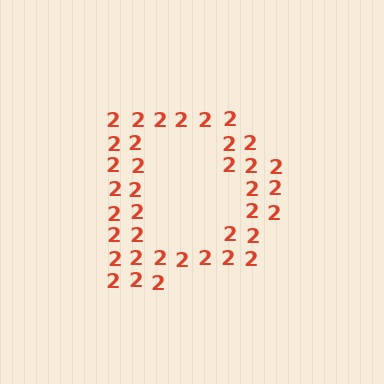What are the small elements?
The small elements are digit 2's.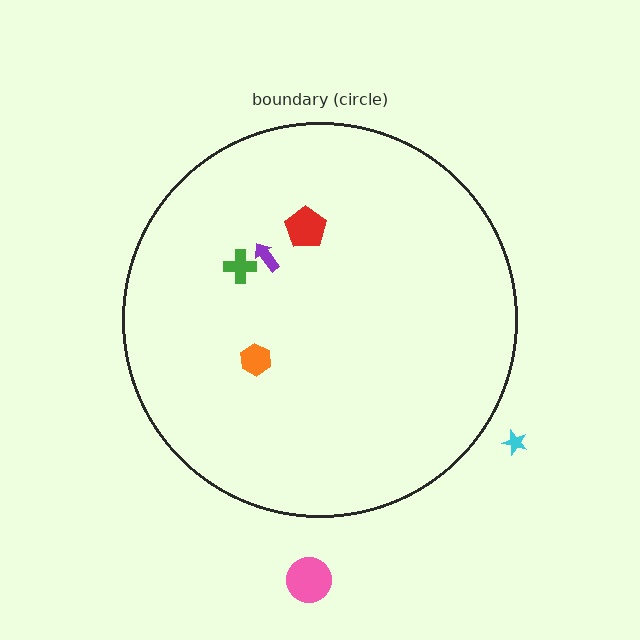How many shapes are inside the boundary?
4 inside, 2 outside.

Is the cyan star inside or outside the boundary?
Outside.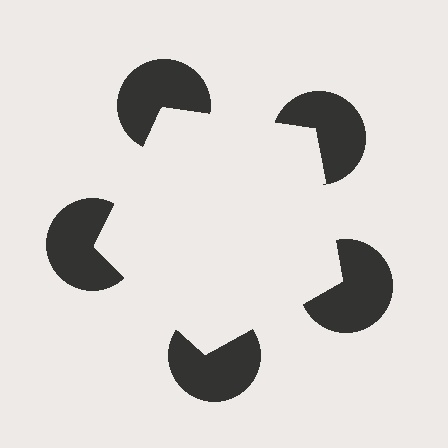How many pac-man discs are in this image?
There are 5 — one at each vertex of the illusory pentagon.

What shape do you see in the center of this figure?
An illusory pentagon — its edges are inferred from the aligned wedge cuts in the pac-man discs, not physically drawn.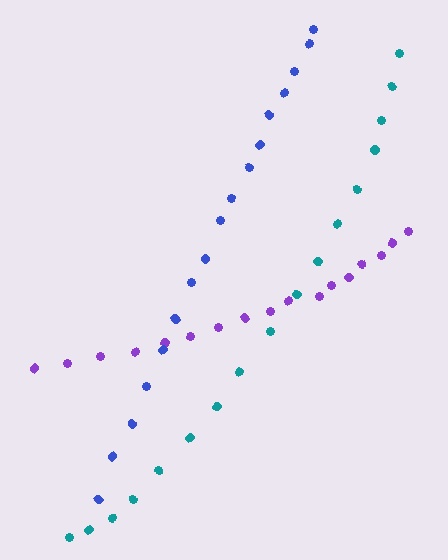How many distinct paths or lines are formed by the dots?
There are 3 distinct paths.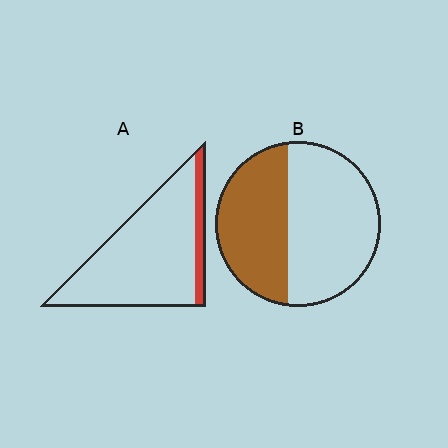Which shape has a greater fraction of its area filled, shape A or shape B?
Shape B.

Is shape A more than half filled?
No.